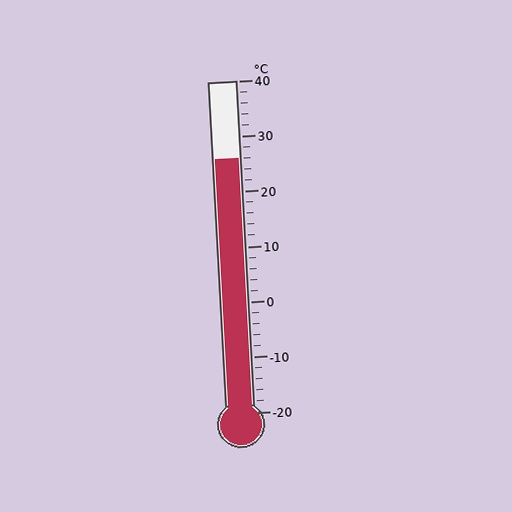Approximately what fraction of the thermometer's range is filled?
The thermometer is filled to approximately 75% of its range.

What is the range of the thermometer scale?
The thermometer scale ranges from -20°C to 40°C.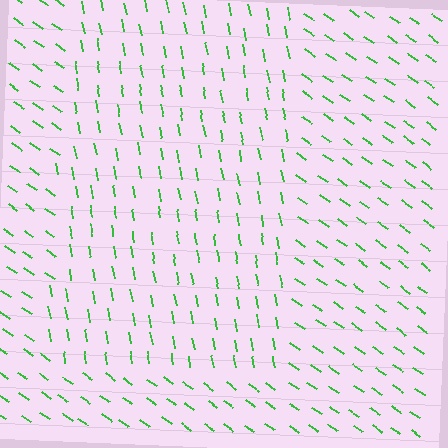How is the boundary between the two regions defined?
The boundary is defined purely by a change in line orientation (approximately 45 degrees difference). All lines are the same color and thickness.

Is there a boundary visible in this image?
Yes, there is a texture boundary formed by a change in line orientation.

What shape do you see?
I see a rectangle.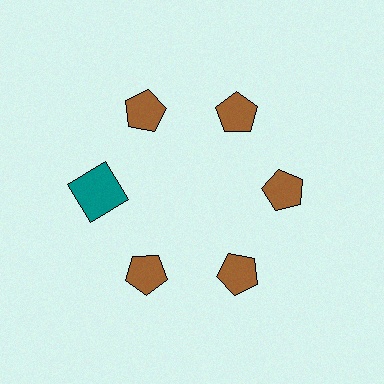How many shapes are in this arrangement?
There are 6 shapes arranged in a ring pattern.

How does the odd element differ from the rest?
It differs in both color (teal instead of brown) and shape (square instead of pentagon).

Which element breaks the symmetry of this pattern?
The teal square at roughly the 9 o'clock position breaks the symmetry. All other shapes are brown pentagons.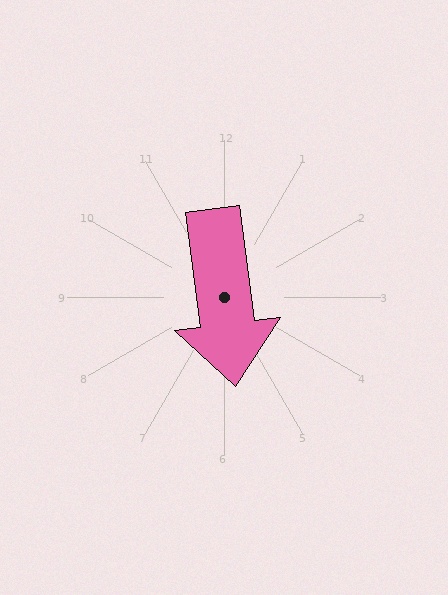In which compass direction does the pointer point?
South.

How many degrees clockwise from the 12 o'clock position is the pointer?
Approximately 173 degrees.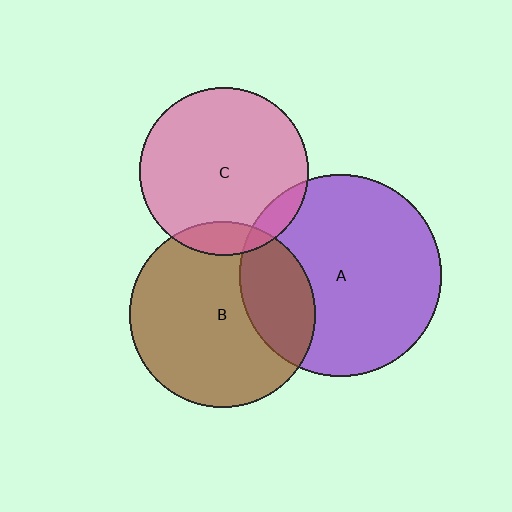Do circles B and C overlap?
Yes.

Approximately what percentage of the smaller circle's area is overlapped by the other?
Approximately 10%.